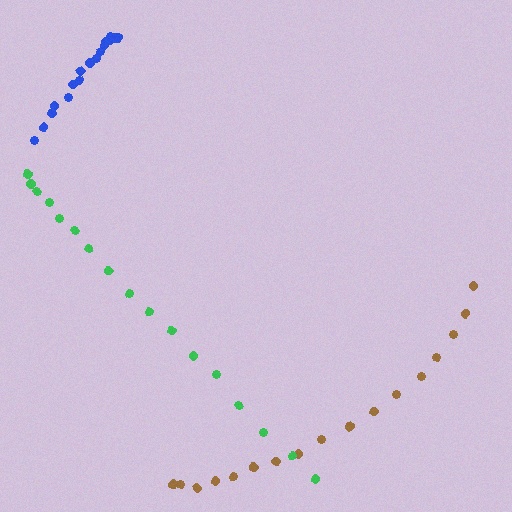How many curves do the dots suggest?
There are 3 distinct paths.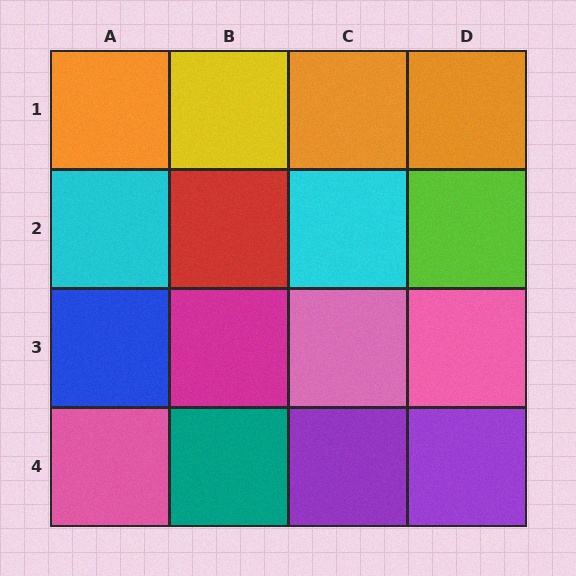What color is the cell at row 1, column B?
Yellow.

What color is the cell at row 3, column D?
Pink.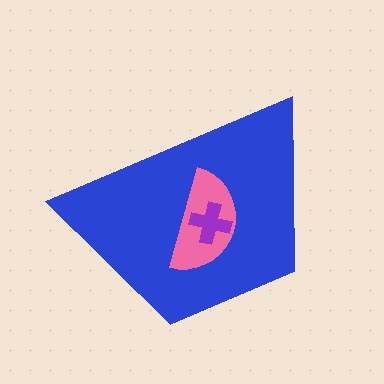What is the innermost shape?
The purple cross.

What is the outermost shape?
The blue trapezoid.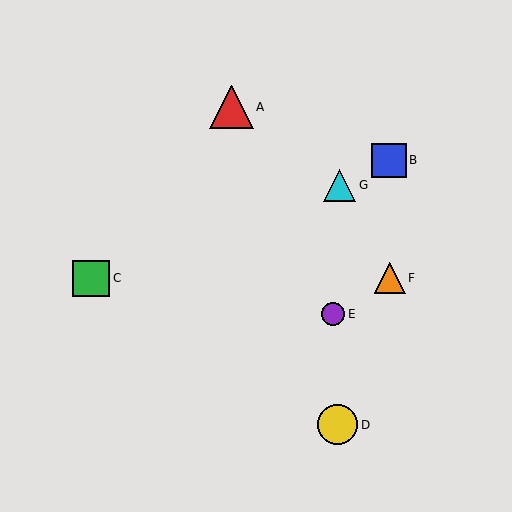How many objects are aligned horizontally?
2 objects (C, F) are aligned horizontally.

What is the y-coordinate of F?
Object F is at y≈278.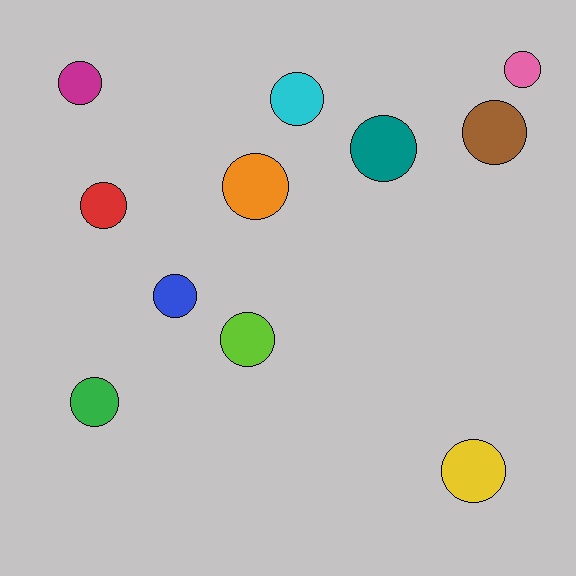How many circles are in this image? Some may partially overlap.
There are 11 circles.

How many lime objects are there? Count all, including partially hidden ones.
There is 1 lime object.